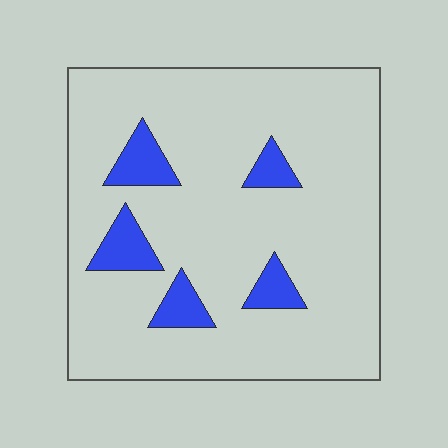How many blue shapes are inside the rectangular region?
5.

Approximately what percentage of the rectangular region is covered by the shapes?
Approximately 10%.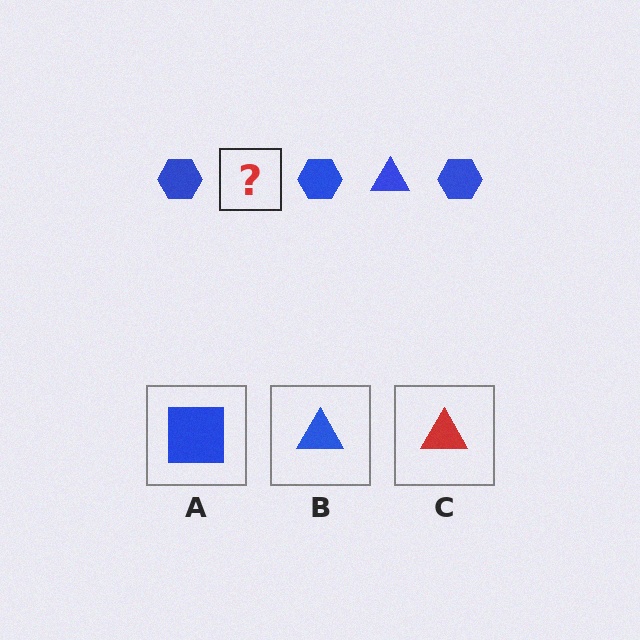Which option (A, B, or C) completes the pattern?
B.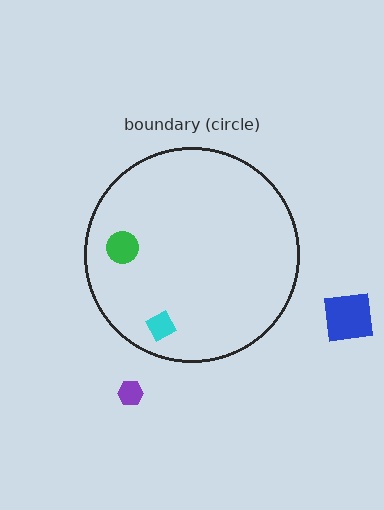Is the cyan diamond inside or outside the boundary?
Inside.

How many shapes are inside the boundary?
2 inside, 2 outside.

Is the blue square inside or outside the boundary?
Outside.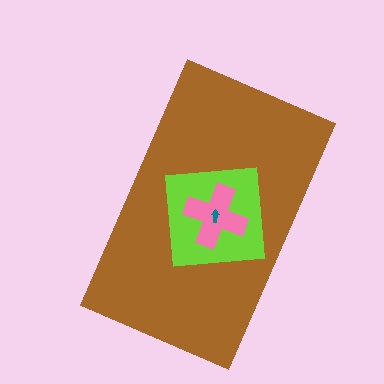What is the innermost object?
The teal arrow.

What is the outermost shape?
The brown rectangle.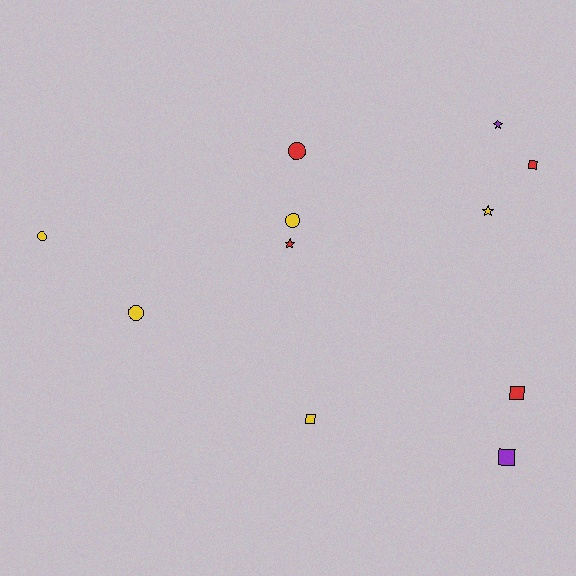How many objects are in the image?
There are 11 objects.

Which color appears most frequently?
Yellow, with 5 objects.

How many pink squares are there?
There are no pink squares.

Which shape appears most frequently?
Square, with 4 objects.